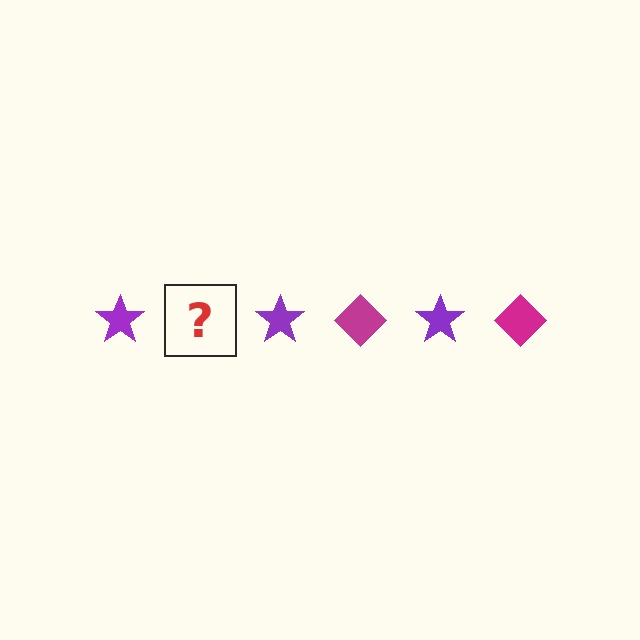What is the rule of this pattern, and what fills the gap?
The rule is that the pattern alternates between purple star and magenta diamond. The gap should be filled with a magenta diamond.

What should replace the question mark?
The question mark should be replaced with a magenta diamond.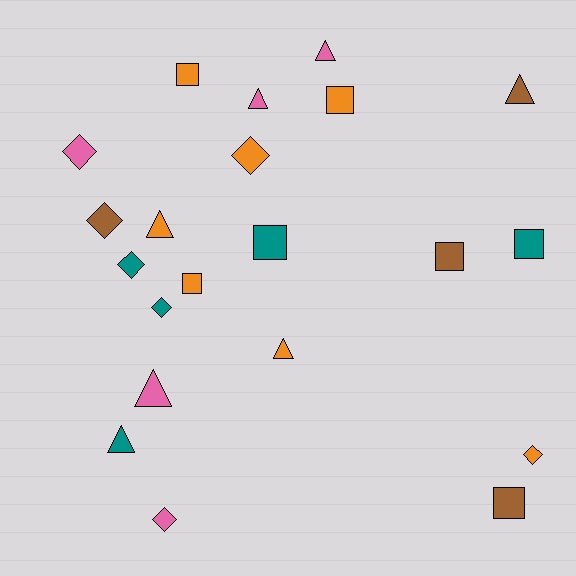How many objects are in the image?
There are 21 objects.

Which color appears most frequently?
Orange, with 7 objects.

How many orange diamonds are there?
There are 2 orange diamonds.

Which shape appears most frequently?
Diamond, with 7 objects.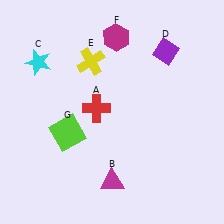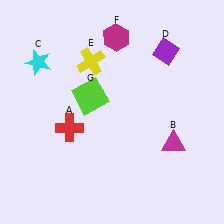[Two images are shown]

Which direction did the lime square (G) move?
The lime square (G) moved up.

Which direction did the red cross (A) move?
The red cross (A) moved left.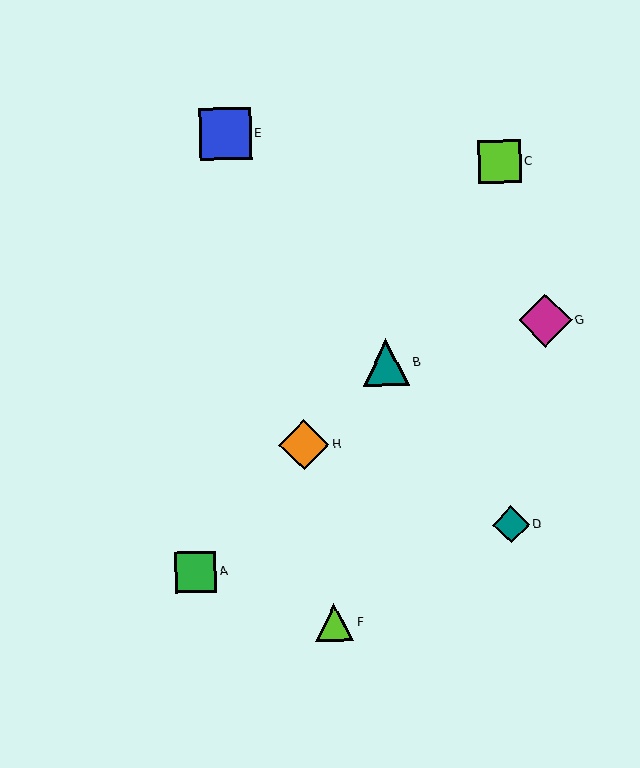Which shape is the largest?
The magenta diamond (labeled G) is the largest.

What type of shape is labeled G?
Shape G is a magenta diamond.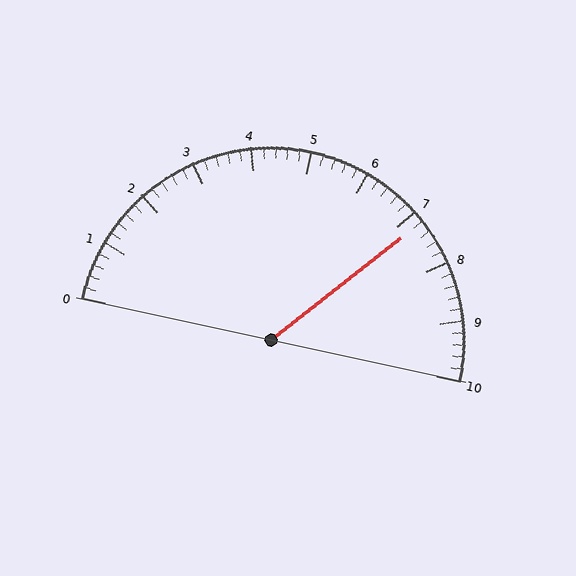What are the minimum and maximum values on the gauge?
The gauge ranges from 0 to 10.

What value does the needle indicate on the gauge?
The needle indicates approximately 7.2.